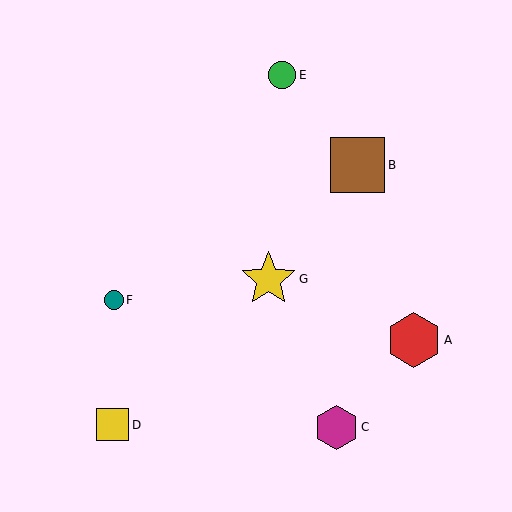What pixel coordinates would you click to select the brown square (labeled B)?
Click at (357, 165) to select the brown square B.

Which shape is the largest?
The yellow star (labeled G) is the largest.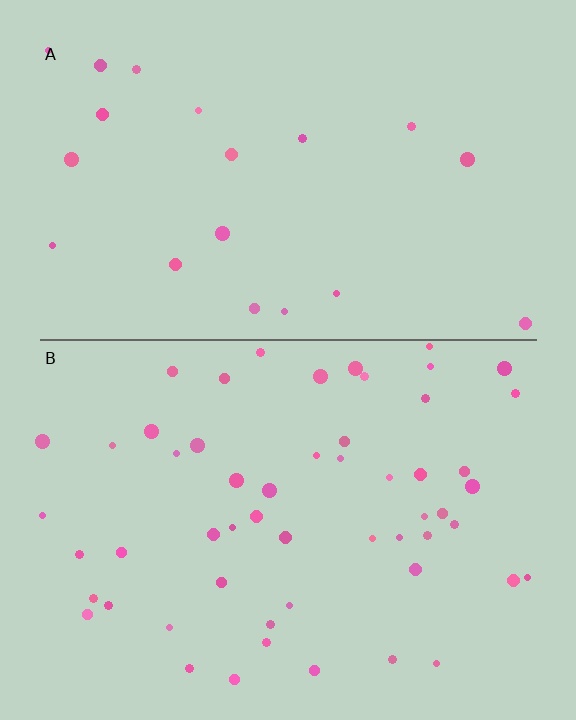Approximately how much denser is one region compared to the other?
Approximately 2.8× — region B over region A.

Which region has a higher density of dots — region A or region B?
B (the bottom).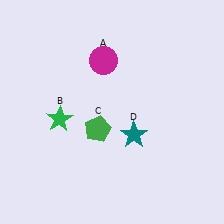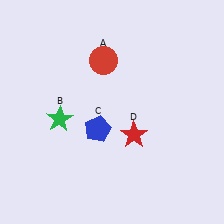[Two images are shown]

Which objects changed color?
A changed from magenta to red. C changed from green to blue. D changed from teal to red.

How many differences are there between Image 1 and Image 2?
There are 3 differences between the two images.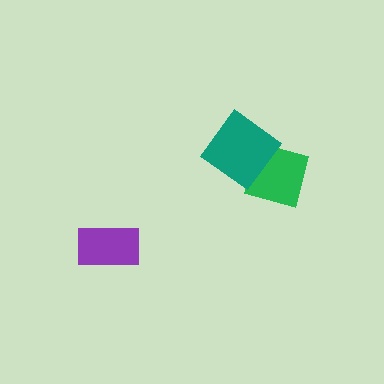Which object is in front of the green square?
The teal diamond is in front of the green square.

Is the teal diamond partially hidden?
No, no other shape covers it.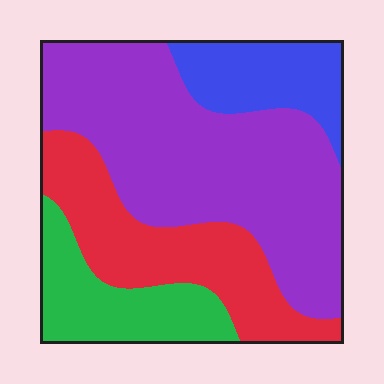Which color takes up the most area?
Purple, at roughly 45%.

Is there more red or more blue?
Red.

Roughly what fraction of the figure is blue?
Blue takes up about one eighth (1/8) of the figure.